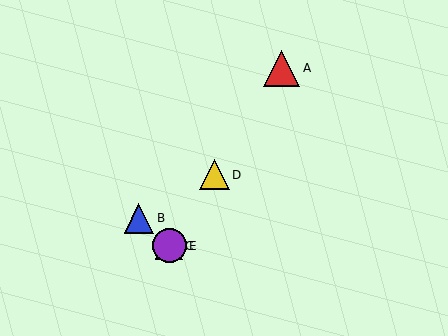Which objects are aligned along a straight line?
Objects A, C, D, E are aligned along a straight line.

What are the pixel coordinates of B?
Object B is at (139, 218).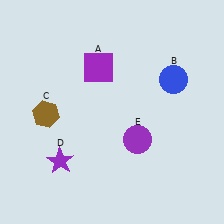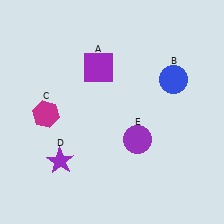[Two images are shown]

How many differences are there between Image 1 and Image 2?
There is 1 difference between the two images.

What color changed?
The hexagon (C) changed from brown in Image 1 to magenta in Image 2.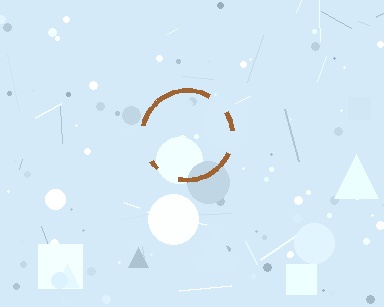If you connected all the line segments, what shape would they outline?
They would outline a circle.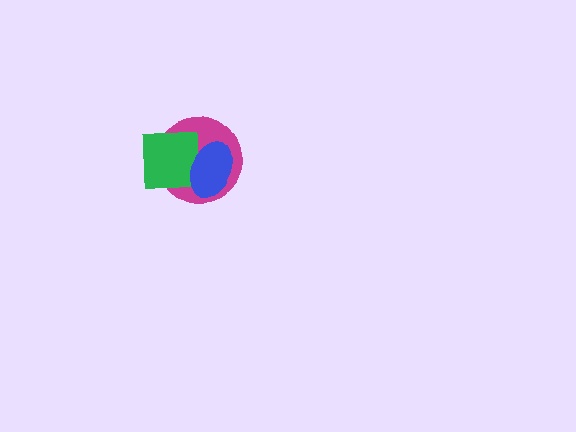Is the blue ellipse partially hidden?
No, no other shape covers it.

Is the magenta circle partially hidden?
Yes, it is partially covered by another shape.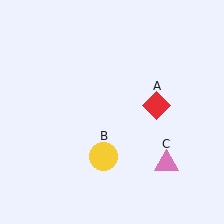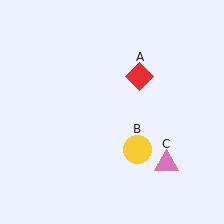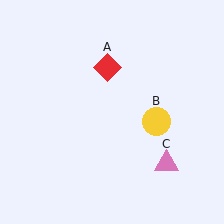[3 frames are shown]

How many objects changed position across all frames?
2 objects changed position: red diamond (object A), yellow circle (object B).